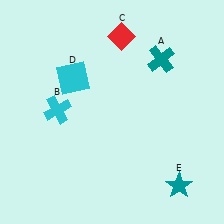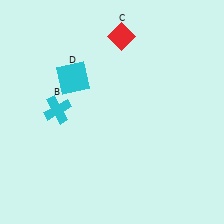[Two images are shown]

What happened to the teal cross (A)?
The teal cross (A) was removed in Image 2. It was in the top-right area of Image 1.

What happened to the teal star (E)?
The teal star (E) was removed in Image 2. It was in the bottom-right area of Image 1.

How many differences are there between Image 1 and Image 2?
There are 2 differences between the two images.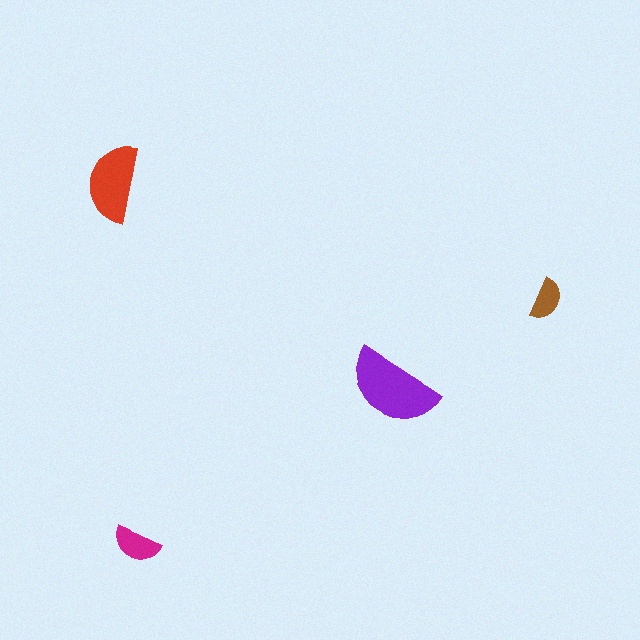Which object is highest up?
The red semicircle is topmost.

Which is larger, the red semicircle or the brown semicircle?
The red one.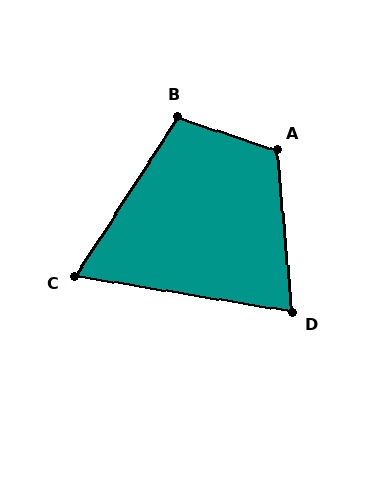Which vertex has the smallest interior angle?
C, at approximately 66 degrees.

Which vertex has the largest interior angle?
A, at approximately 114 degrees.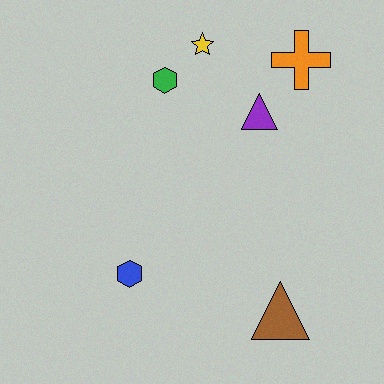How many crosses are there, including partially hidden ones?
There is 1 cross.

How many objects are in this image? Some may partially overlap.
There are 6 objects.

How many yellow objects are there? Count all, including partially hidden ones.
There is 1 yellow object.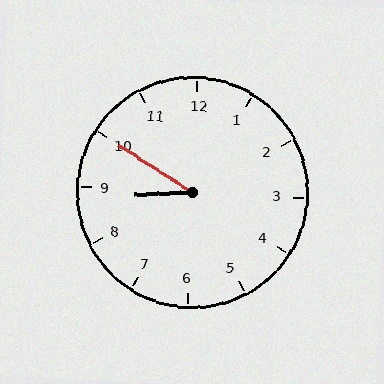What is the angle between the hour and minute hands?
Approximately 35 degrees.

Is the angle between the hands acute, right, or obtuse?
It is acute.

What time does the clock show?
8:50.